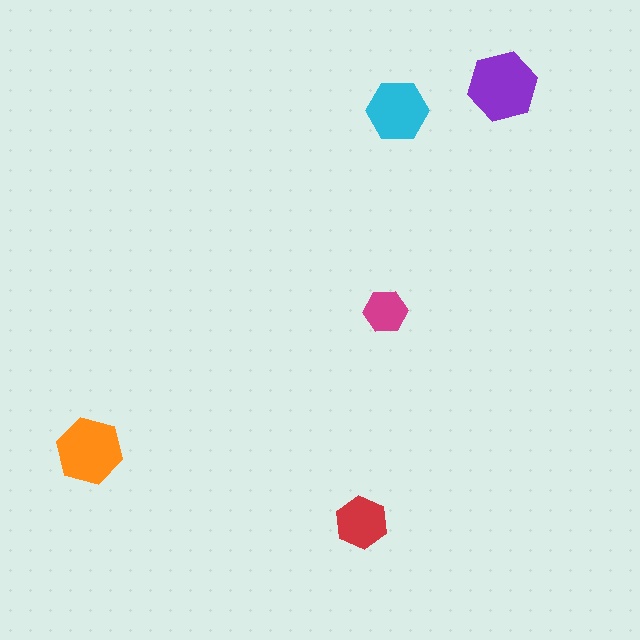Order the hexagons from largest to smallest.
the purple one, the orange one, the cyan one, the red one, the magenta one.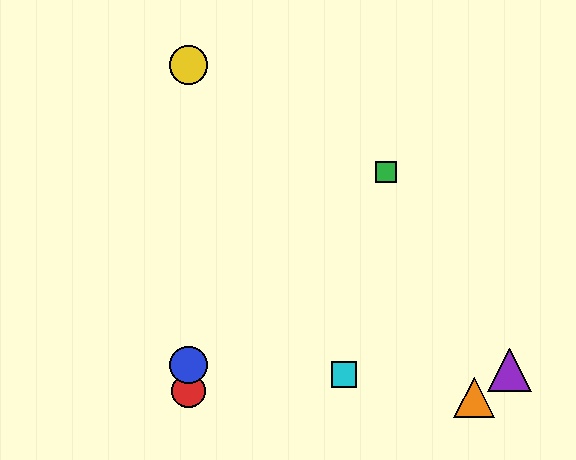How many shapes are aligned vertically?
3 shapes (the red circle, the blue circle, the yellow circle) are aligned vertically.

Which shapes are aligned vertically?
The red circle, the blue circle, the yellow circle are aligned vertically.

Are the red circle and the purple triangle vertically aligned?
No, the red circle is at x≈188 and the purple triangle is at x≈509.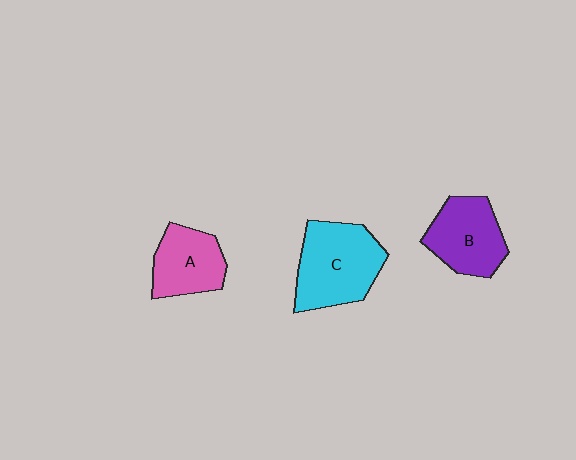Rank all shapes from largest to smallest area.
From largest to smallest: C (cyan), B (purple), A (pink).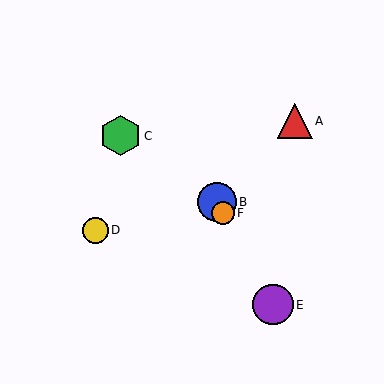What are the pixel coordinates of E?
Object E is at (273, 305).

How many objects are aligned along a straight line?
3 objects (B, E, F) are aligned along a straight line.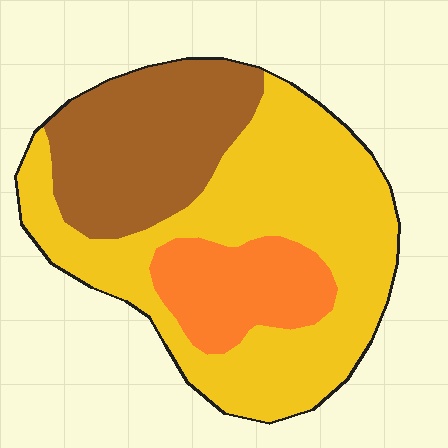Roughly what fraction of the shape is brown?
Brown takes up about one quarter (1/4) of the shape.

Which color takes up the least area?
Orange, at roughly 15%.